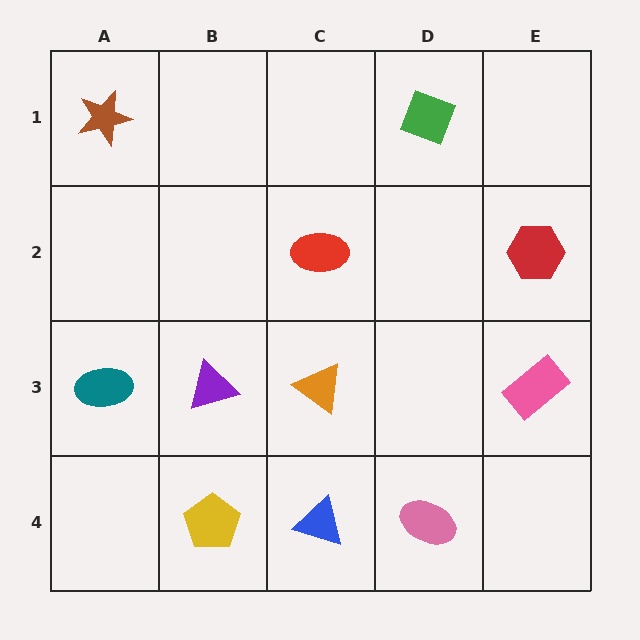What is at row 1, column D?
A green diamond.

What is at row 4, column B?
A yellow pentagon.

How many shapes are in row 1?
2 shapes.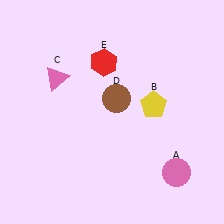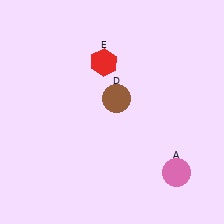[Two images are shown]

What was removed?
The pink triangle (C), the yellow pentagon (B) were removed in Image 2.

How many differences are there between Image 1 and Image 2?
There are 2 differences between the two images.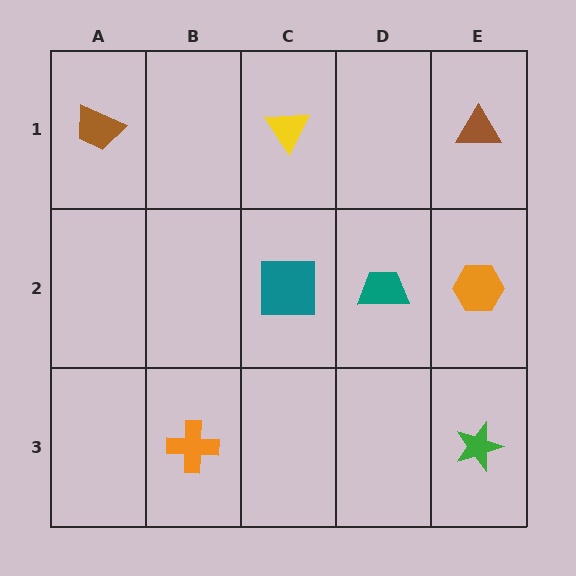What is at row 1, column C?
A yellow triangle.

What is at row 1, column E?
A brown triangle.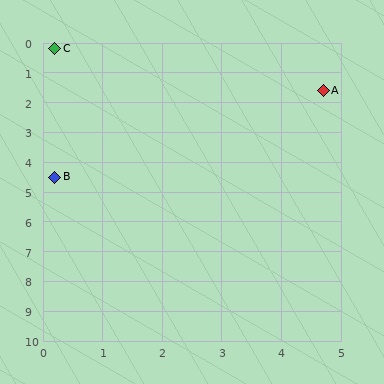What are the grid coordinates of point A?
Point A is at approximately (4.7, 1.6).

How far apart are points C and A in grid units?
Points C and A are about 4.7 grid units apart.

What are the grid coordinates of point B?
Point B is at approximately (0.2, 4.5).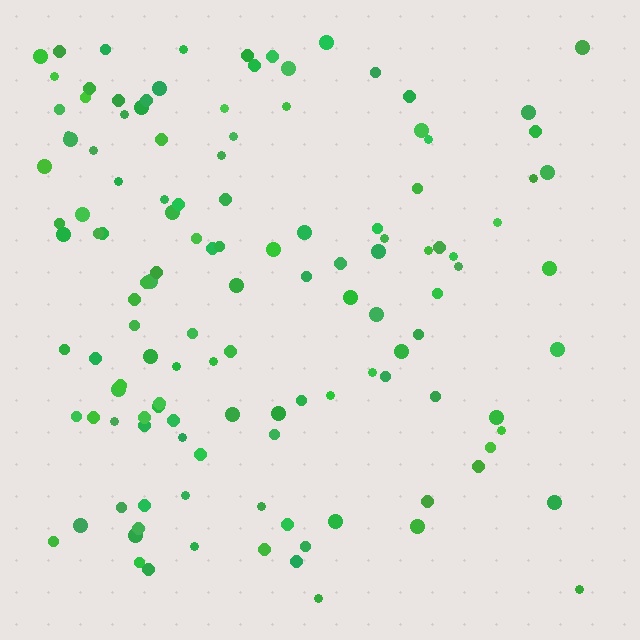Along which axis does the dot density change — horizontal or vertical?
Horizontal.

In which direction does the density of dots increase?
From right to left, with the left side densest.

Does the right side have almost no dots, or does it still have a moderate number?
Still a moderate number, just noticeably fewer than the left.